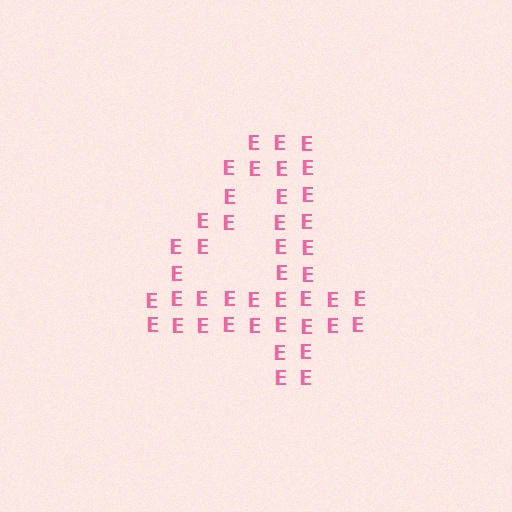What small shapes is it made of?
It is made of small letter E's.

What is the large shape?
The large shape is the digit 4.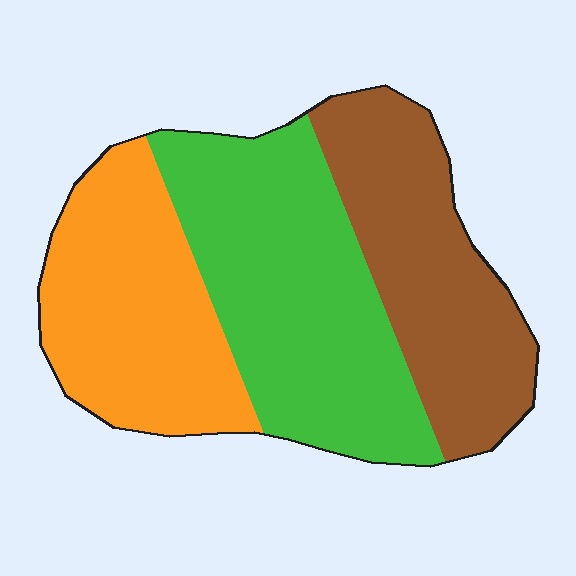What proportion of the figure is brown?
Brown covers roughly 30% of the figure.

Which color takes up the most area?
Green, at roughly 40%.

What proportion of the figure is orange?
Orange covers around 30% of the figure.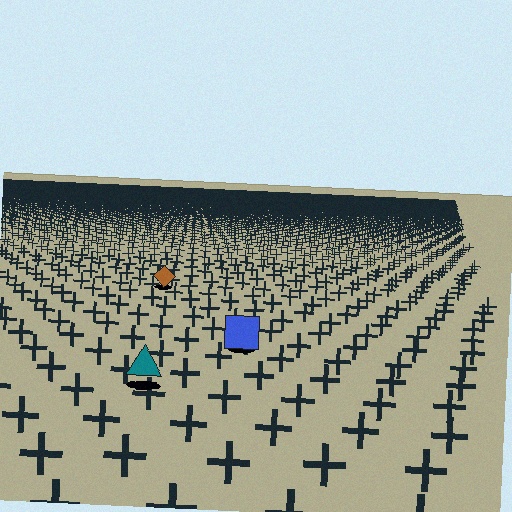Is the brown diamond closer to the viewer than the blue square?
No. The blue square is closer — you can tell from the texture gradient: the ground texture is coarser near it.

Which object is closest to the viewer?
The teal triangle is closest. The texture marks near it are larger and more spread out.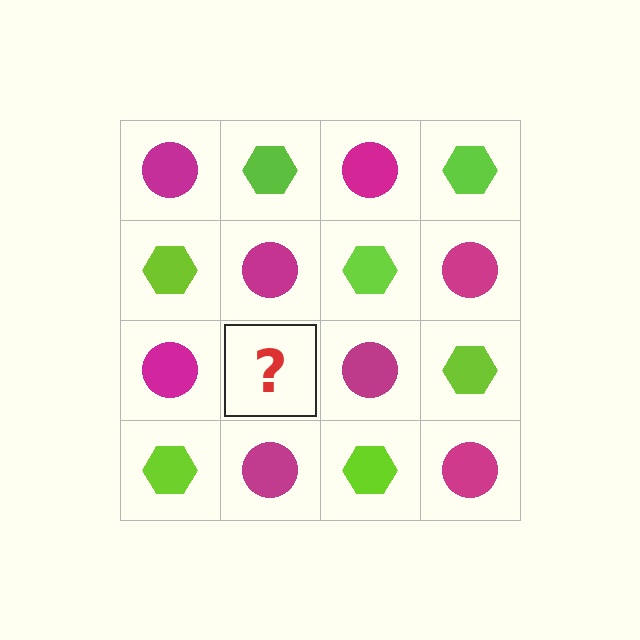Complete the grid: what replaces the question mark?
The question mark should be replaced with a lime hexagon.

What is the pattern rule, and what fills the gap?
The rule is that it alternates magenta circle and lime hexagon in a checkerboard pattern. The gap should be filled with a lime hexagon.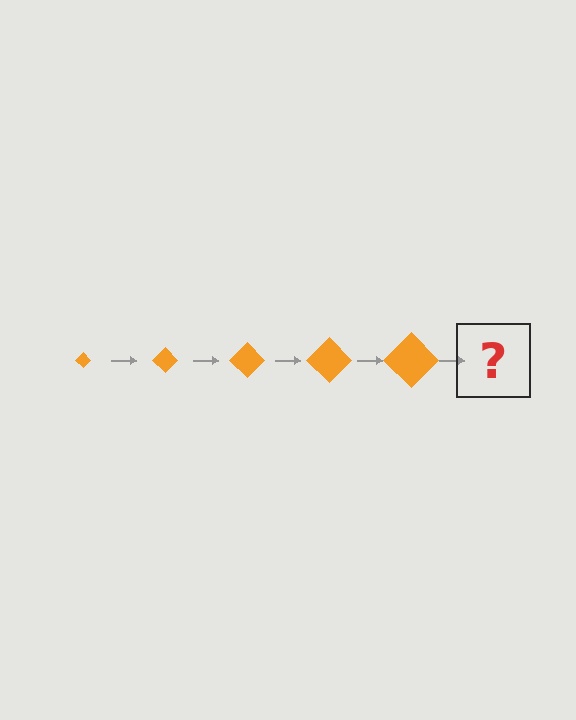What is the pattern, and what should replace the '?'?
The pattern is that the diamond gets progressively larger each step. The '?' should be an orange diamond, larger than the previous one.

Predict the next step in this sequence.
The next step is an orange diamond, larger than the previous one.